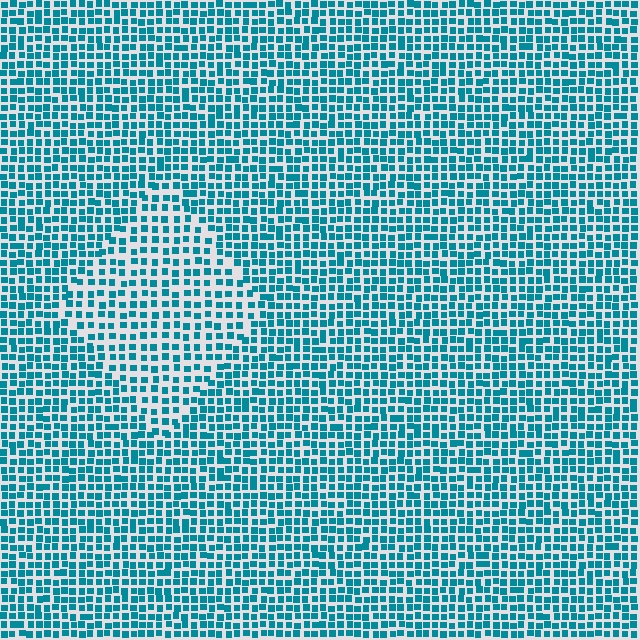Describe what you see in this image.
The image contains small teal elements arranged at two different densities. A diamond-shaped region is visible where the elements are less densely packed than the surrounding area.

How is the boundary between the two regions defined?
The boundary is defined by a change in element density (approximately 1.5x ratio). All elements are the same color, size, and shape.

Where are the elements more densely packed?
The elements are more densely packed outside the diamond boundary.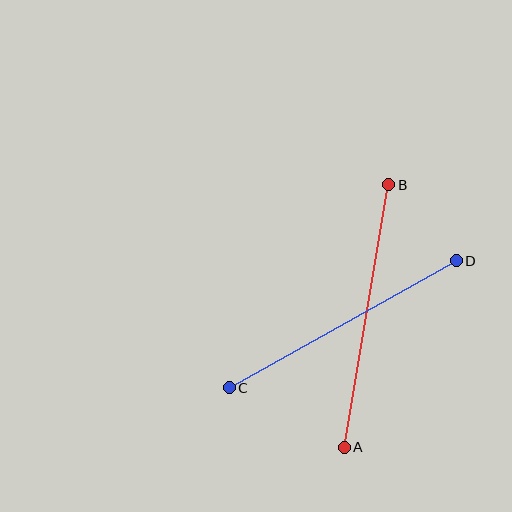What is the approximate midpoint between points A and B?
The midpoint is at approximately (367, 316) pixels.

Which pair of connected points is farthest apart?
Points A and B are farthest apart.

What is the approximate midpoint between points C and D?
The midpoint is at approximately (343, 324) pixels.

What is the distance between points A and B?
The distance is approximately 266 pixels.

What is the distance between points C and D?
The distance is approximately 260 pixels.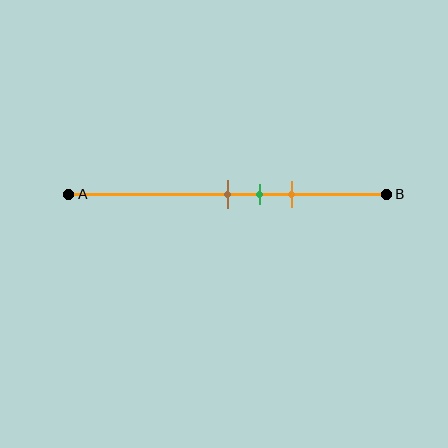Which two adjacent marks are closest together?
The brown and green marks are the closest adjacent pair.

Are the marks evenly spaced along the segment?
Yes, the marks are approximately evenly spaced.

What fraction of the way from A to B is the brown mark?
The brown mark is approximately 50% (0.5) of the way from A to B.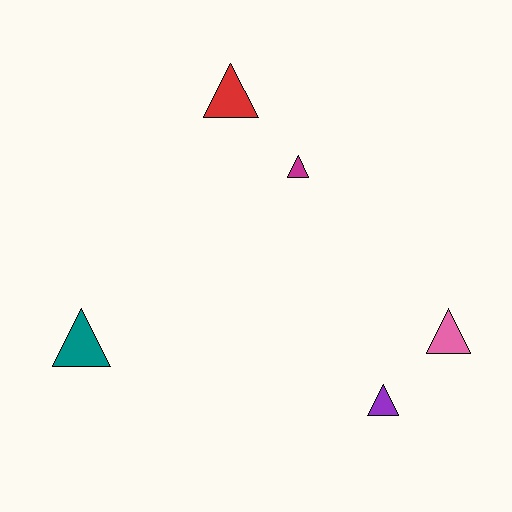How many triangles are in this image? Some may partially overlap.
There are 5 triangles.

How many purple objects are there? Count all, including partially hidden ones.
There is 1 purple object.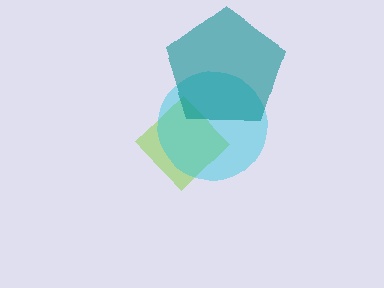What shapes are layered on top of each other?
The layered shapes are: a lime diamond, a cyan circle, a teal pentagon.